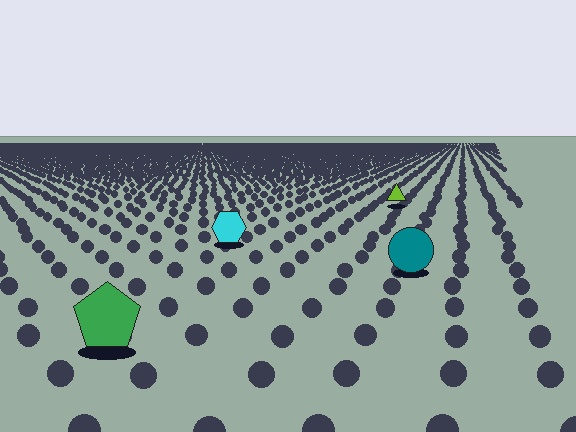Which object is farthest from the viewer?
The lime triangle is farthest from the viewer. It appears smaller and the ground texture around it is denser.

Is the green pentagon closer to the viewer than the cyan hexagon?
Yes. The green pentagon is closer — you can tell from the texture gradient: the ground texture is coarser near it.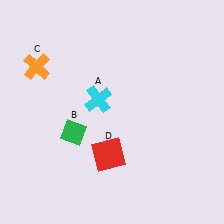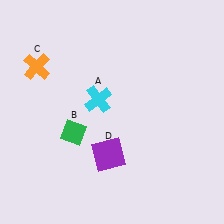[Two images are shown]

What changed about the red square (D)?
In Image 1, D is red. In Image 2, it changed to purple.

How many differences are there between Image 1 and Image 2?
There is 1 difference between the two images.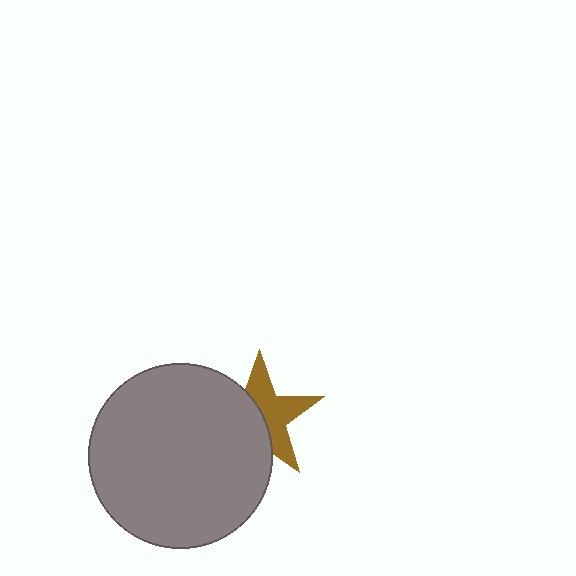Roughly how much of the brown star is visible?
About half of it is visible (roughly 52%).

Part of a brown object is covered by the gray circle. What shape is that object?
It is a star.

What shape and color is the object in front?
The object in front is a gray circle.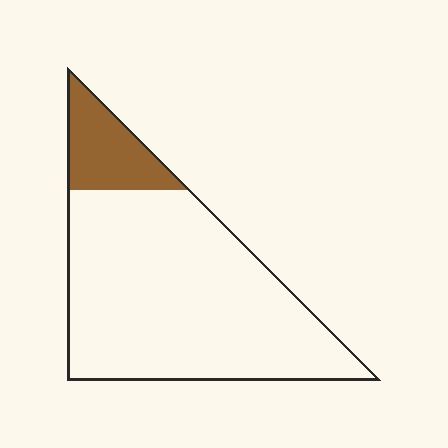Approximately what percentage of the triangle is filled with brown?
Approximately 15%.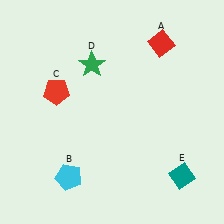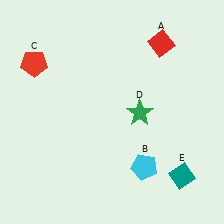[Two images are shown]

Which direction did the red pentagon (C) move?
The red pentagon (C) moved up.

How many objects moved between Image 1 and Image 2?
3 objects moved between the two images.